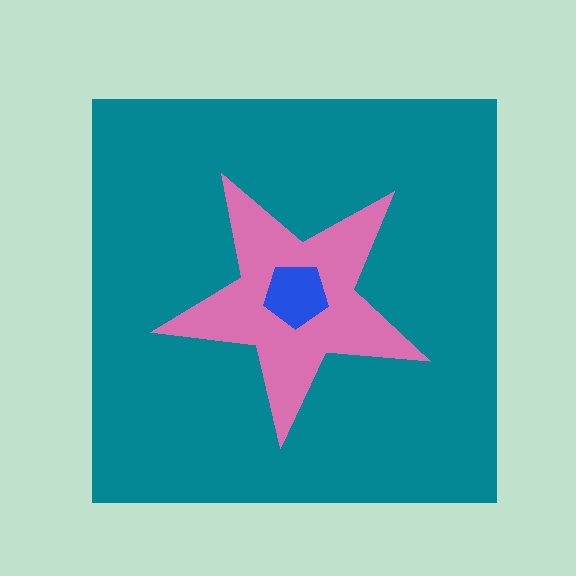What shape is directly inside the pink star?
The blue pentagon.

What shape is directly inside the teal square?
The pink star.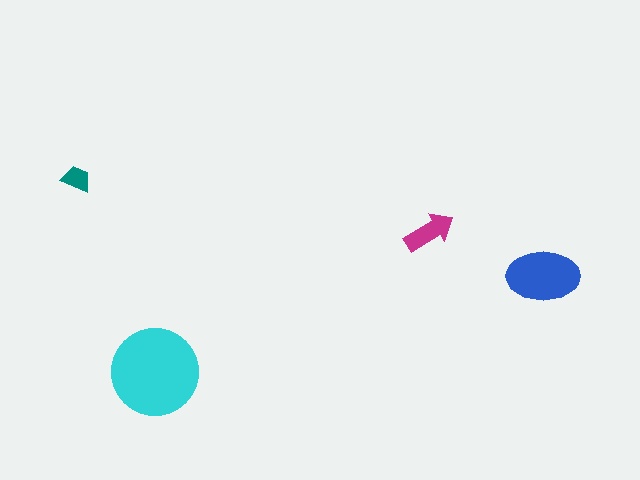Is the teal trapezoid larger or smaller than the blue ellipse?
Smaller.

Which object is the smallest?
The teal trapezoid.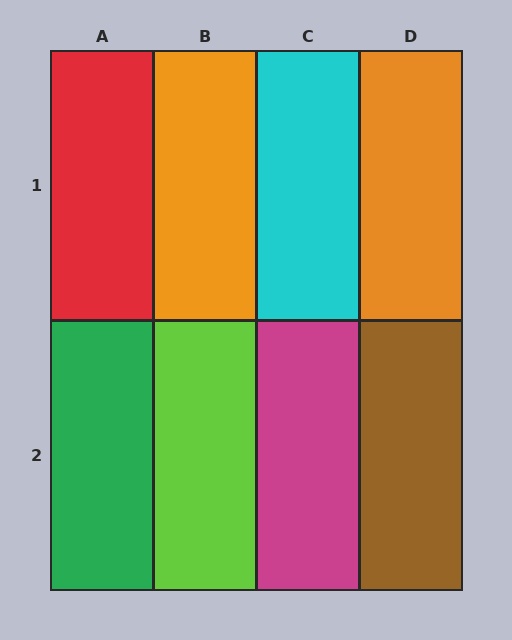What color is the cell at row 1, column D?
Orange.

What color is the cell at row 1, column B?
Orange.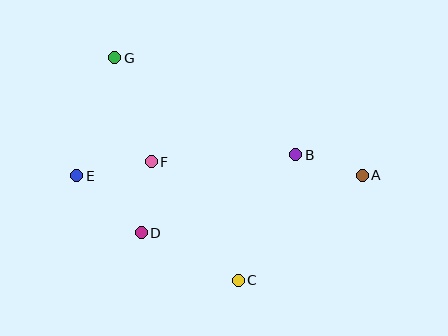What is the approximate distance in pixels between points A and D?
The distance between A and D is approximately 229 pixels.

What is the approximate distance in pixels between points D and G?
The distance between D and G is approximately 177 pixels.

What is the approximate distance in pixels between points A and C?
The distance between A and C is approximately 163 pixels.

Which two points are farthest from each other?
Points A and E are farthest from each other.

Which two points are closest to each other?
Points A and B are closest to each other.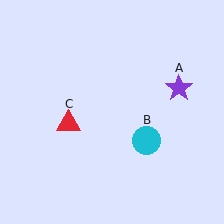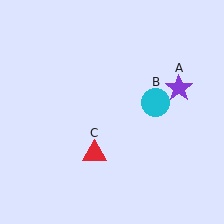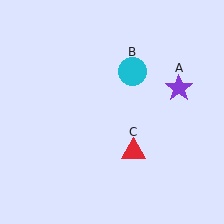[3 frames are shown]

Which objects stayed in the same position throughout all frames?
Purple star (object A) remained stationary.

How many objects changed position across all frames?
2 objects changed position: cyan circle (object B), red triangle (object C).